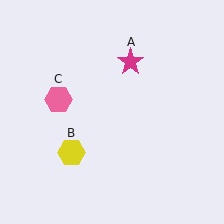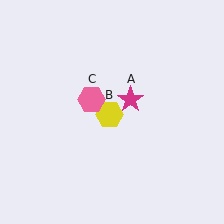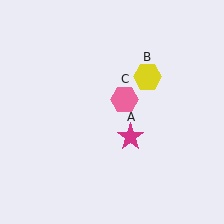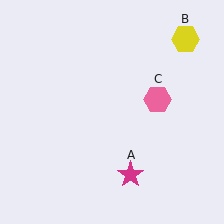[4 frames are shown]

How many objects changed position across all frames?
3 objects changed position: magenta star (object A), yellow hexagon (object B), pink hexagon (object C).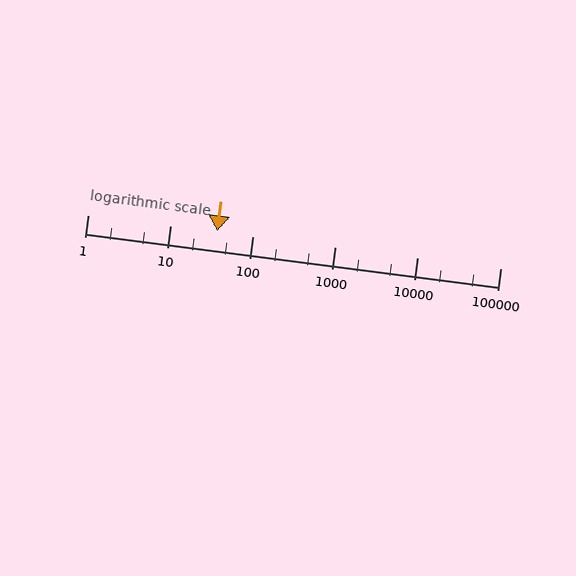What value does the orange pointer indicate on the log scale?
The pointer indicates approximately 37.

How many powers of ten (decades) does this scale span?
The scale spans 5 decades, from 1 to 100000.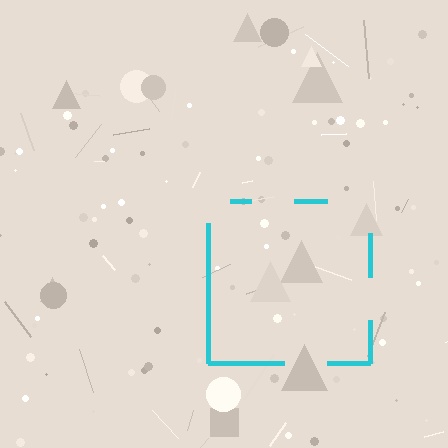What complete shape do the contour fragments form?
The contour fragments form a square.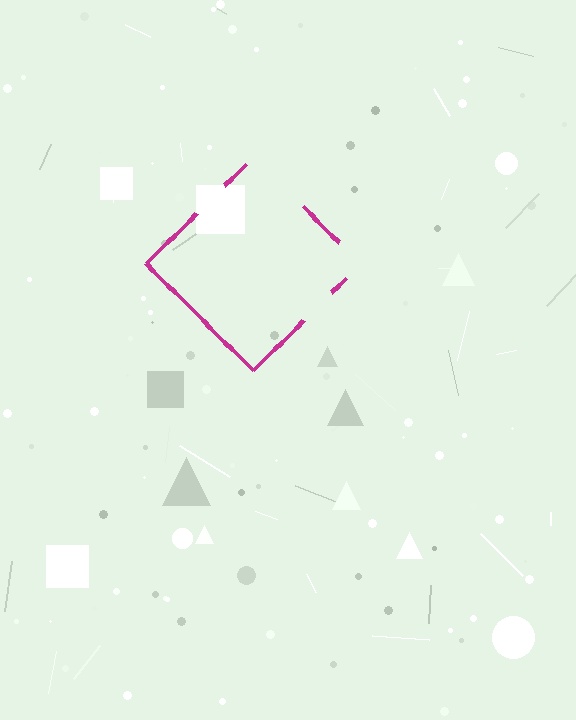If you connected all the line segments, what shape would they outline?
They would outline a diamond.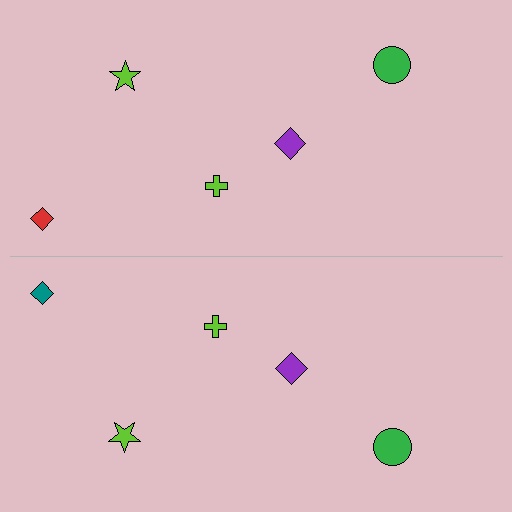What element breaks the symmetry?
The teal diamond on the bottom side breaks the symmetry — its mirror counterpart is red.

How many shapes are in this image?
There are 10 shapes in this image.